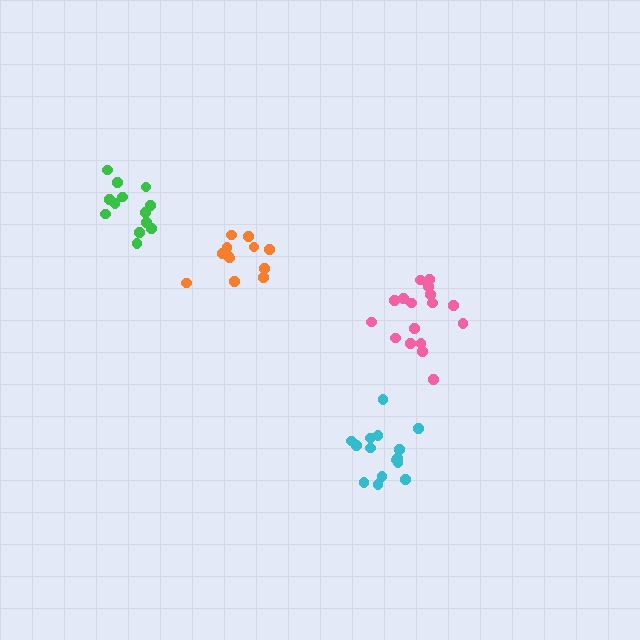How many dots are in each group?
Group 1: 17 dots, Group 2: 13 dots, Group 3: 12 dots, Group 4: 15 dots (57 total).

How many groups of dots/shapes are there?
There are 4 groups.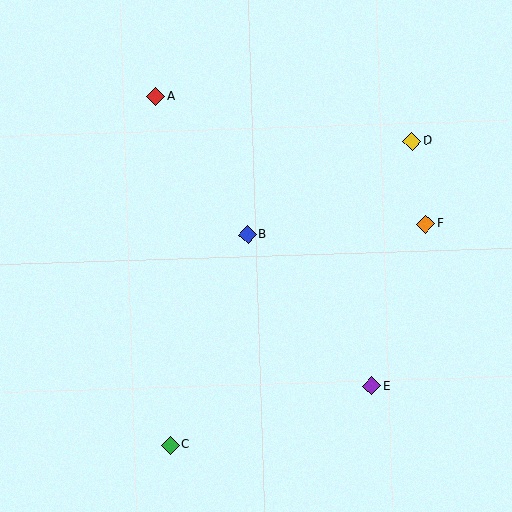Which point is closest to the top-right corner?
Point D is closest to the top-right corner.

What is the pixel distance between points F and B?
The distance between F and B is 179 pixels.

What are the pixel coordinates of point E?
Point E is at (372, 386).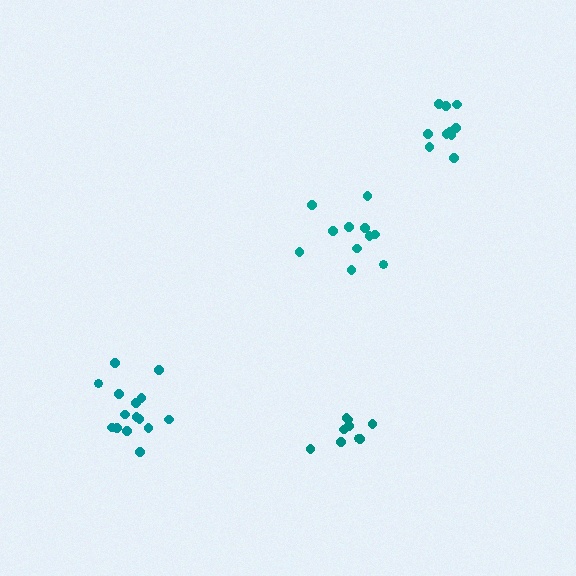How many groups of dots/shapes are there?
There are 4 groups.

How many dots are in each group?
Group 1: 11 dots, Group 2: 10 dots, Group 3: 15 dots, Group 4: 9 dots (45 total).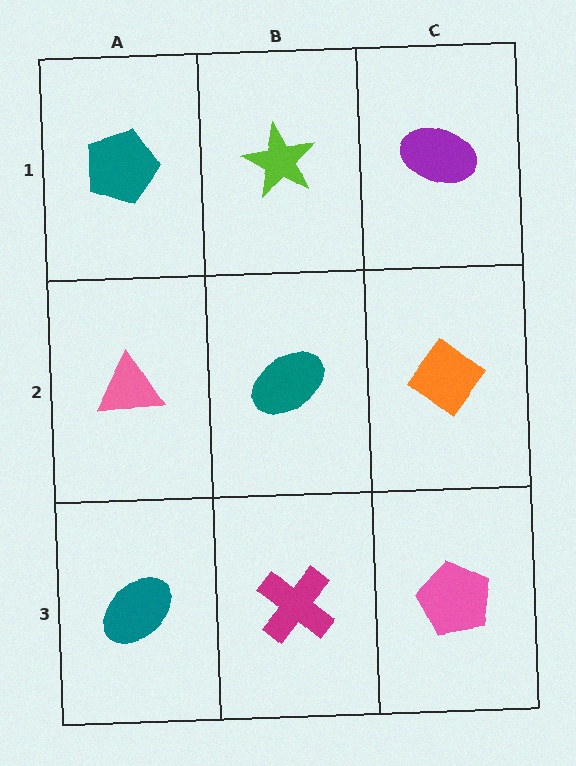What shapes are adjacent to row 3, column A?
A pink triangle (row 2, column A), a magenta cross (row 3, column B).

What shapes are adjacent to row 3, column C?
An orange diamond (row 2, column C), a magenta cross (row 3, column B).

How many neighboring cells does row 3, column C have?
2.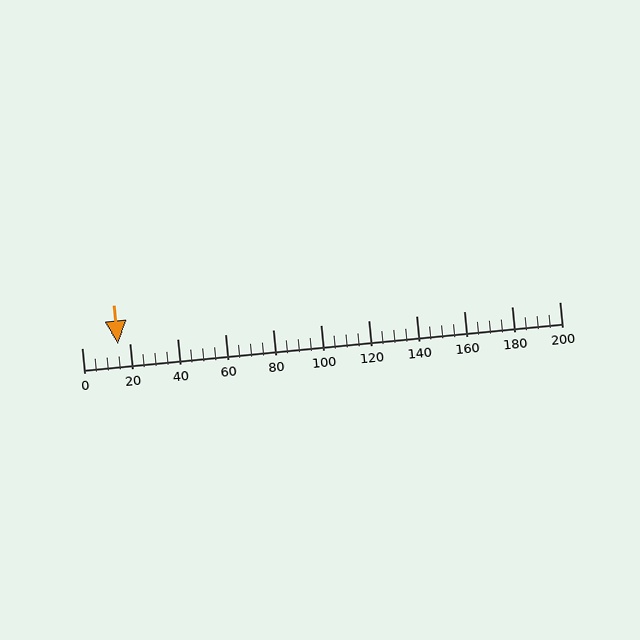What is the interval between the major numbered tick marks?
The major tick marks are spaced 20 units apart.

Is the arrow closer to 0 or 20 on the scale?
The arrow is closer to 20.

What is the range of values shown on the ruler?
The ruler shows values from 0 to 200.